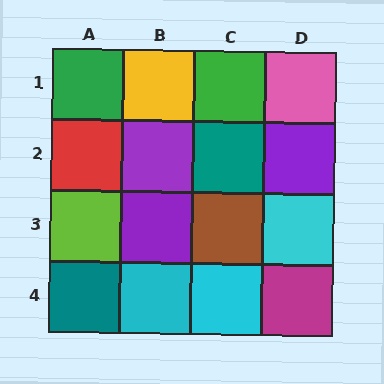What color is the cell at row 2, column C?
Teal.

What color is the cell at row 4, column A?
Teal.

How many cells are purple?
3 cells are purple.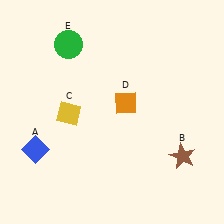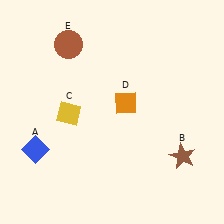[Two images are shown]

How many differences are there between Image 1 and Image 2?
There is 1 difference between the two images.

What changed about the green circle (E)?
In Image 1, E is green. In Image 2, it changed to brown.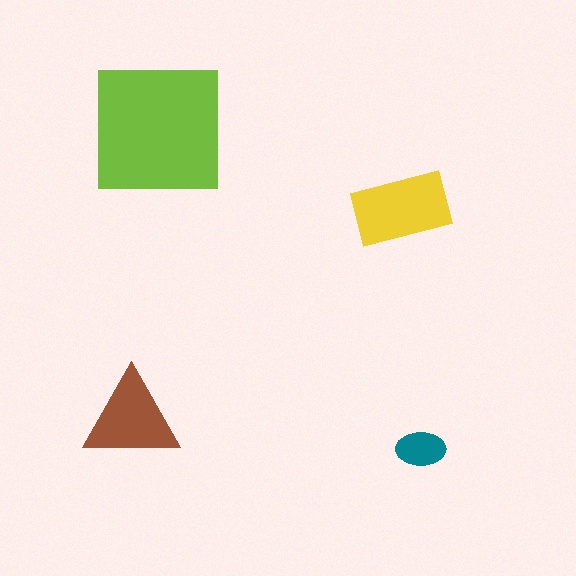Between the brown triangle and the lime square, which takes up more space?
The lime square.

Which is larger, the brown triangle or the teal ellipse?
The brown triangle.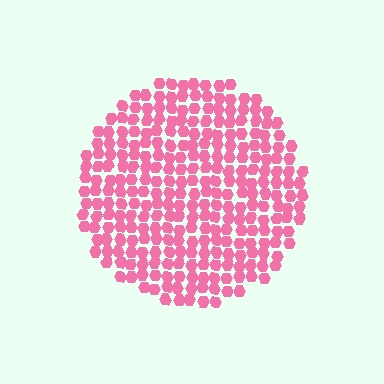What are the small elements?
The small elements are hexagons.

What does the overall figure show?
The overall figure shows a circle.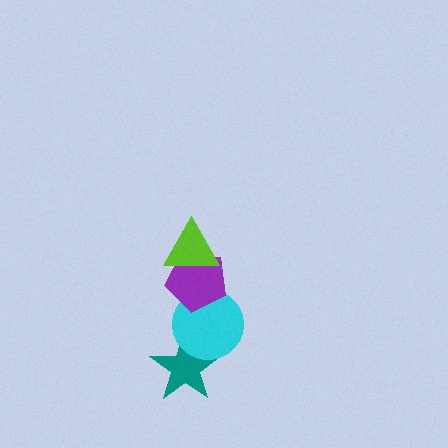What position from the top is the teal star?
The teal star is 4th from the top.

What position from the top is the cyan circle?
The cyan circle is 3rd from the top.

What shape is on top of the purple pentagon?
The lime triangle is on top of the purple pentagon.